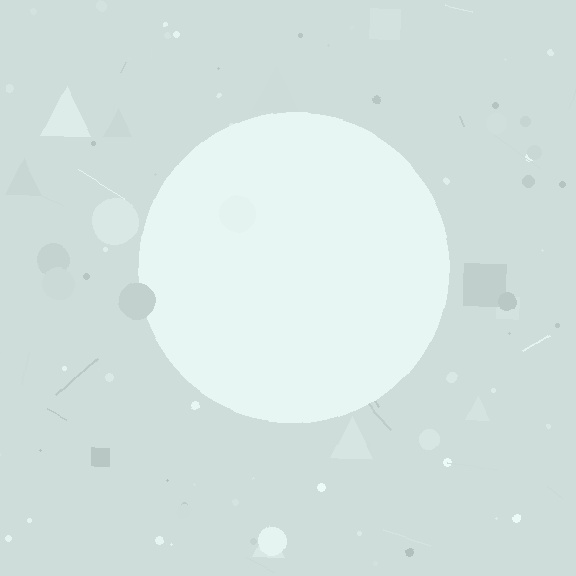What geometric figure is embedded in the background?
A circle is embedded in the background.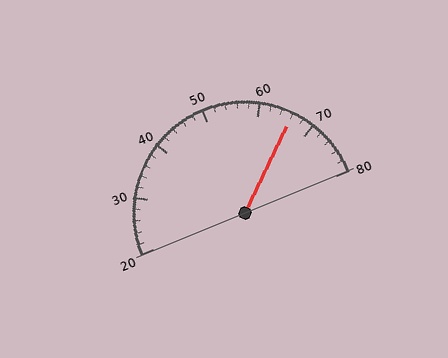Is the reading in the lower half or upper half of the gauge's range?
The reading is in the upper half of the range (20 to 80).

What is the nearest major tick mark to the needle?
The nearest major tick mark is 70.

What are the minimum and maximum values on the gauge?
The gauge ranges from 20 to 80.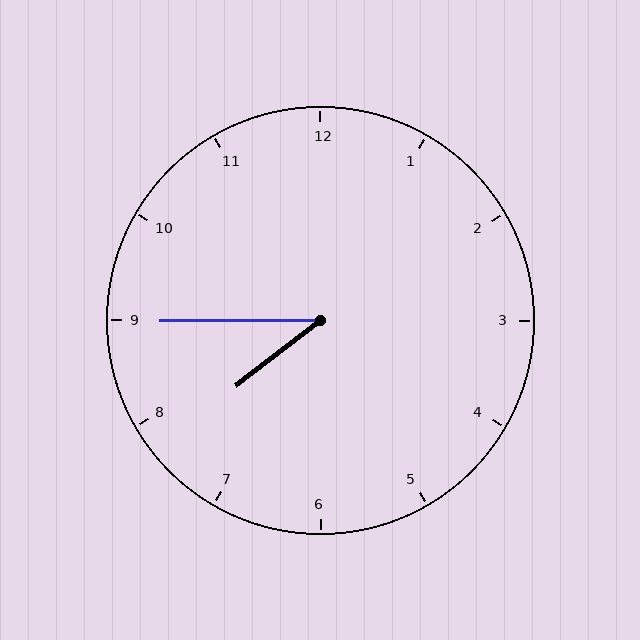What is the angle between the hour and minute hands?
Approximately 38 degrees.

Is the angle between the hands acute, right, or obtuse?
It is acute.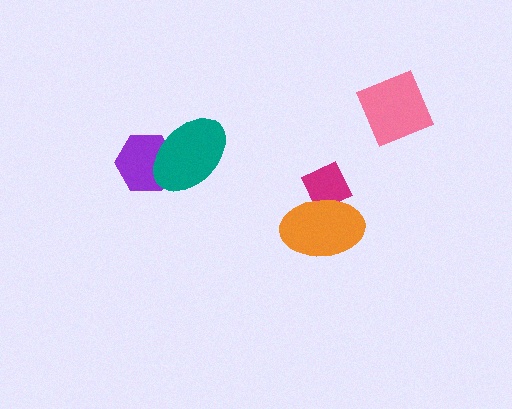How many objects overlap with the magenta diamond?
1 object overlaps with the magenta diamond.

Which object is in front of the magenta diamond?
The orange ellipse is in front of the magenta diamond.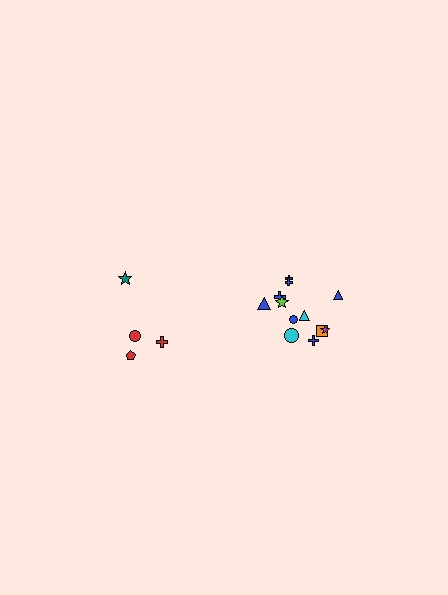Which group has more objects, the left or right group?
The right group.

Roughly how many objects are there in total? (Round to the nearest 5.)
Roughly 15 objects in total.